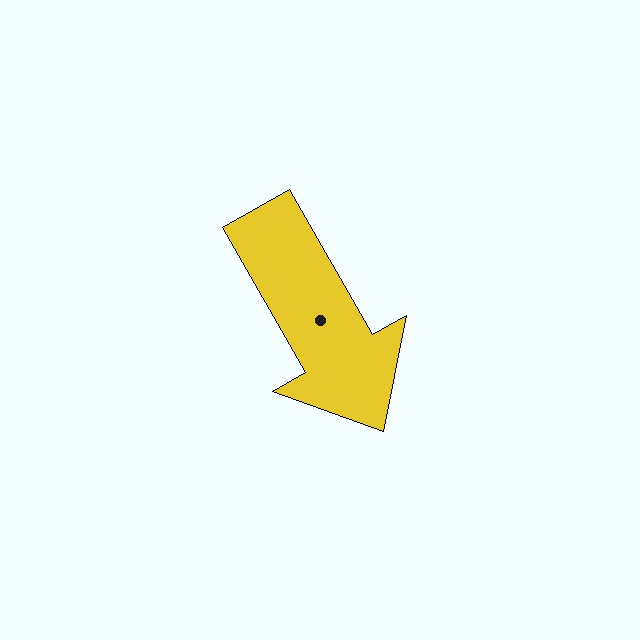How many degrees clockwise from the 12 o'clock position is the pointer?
Approximately 150 degrees.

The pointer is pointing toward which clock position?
Roughly 5 o'clock.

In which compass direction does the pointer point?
Southeast.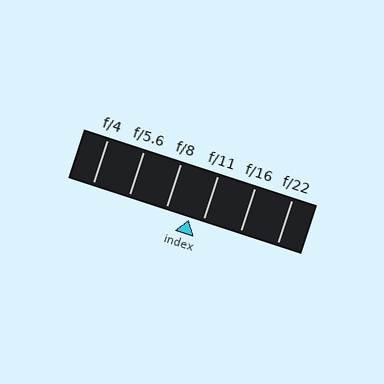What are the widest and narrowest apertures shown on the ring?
The widest aperture shown is f/4 and the narrowest is f/22.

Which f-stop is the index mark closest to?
The index mark is closest to f/11.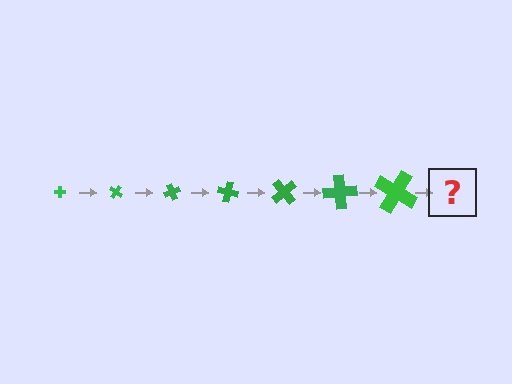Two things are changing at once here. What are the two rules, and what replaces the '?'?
The two rules are that the cross grows larger each step and it rotates 35 degrees each step. The '?' should be a cross, larger than the previous one and rotated 245 degrees from the start.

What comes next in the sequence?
The next element should be a cross, larger than the previous one and rotated 245 degrees from the start.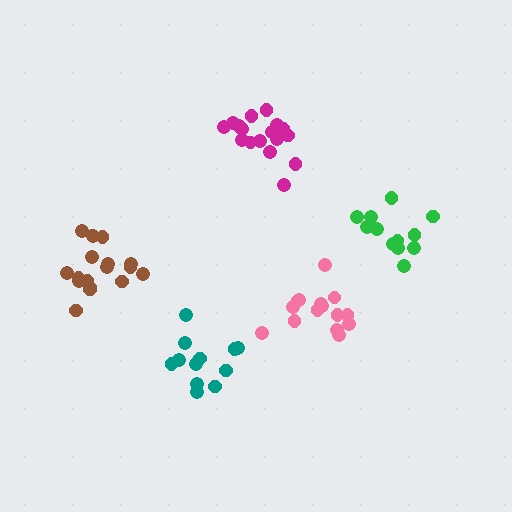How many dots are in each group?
Group 1: 13 dots, Group 2: 18 dots, Group 3: 12 dots, Group 4: 15 dots, Group 5: 18 dots (76 total).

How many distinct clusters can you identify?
There are 5 distinct clusters.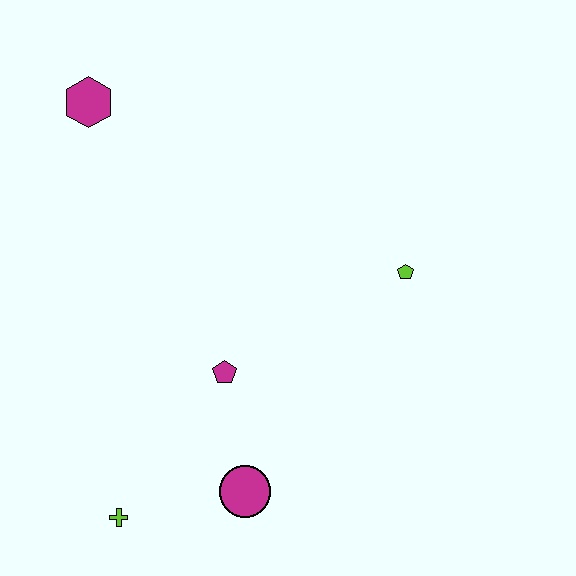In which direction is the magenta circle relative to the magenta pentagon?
The magenta circle is below the magenta pentagon.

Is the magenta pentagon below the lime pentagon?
Yes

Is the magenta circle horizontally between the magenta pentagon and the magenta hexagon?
No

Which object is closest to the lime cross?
The magenta circle is closest to the lime cross.